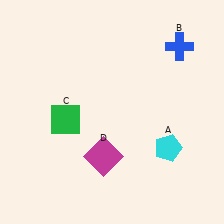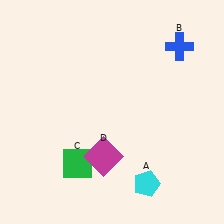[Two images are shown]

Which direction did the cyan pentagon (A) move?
The cyan pentagon (A) moved down.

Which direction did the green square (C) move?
The green square (C) moved down.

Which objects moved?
The objects that moved are: the cyan pentagon (A), the green square (C).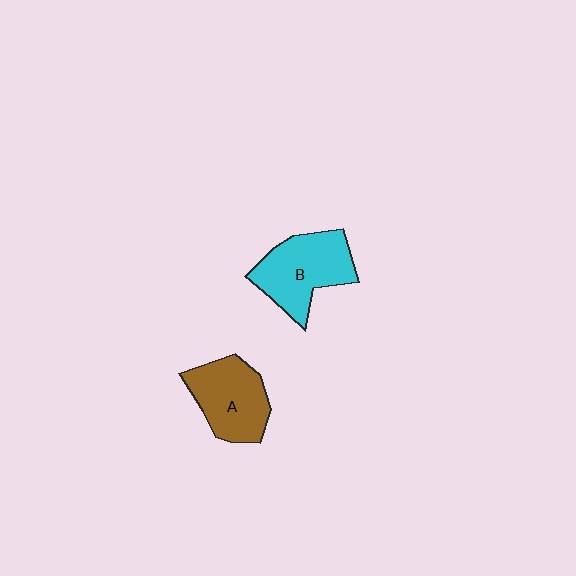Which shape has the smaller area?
Shape A (brown).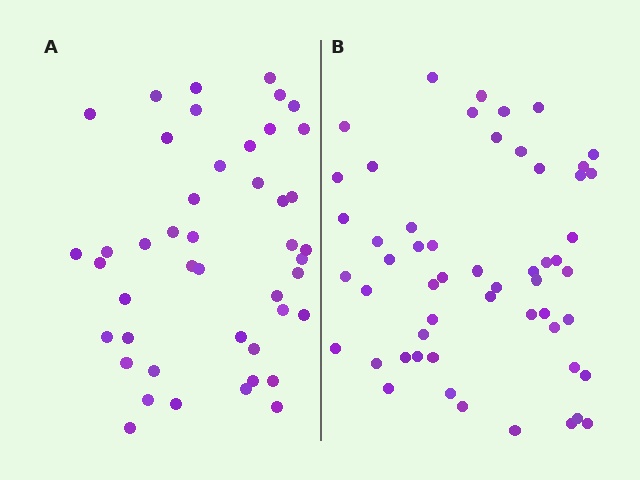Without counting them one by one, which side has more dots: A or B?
Region B (the right region) has more dots.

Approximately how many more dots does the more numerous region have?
Region B has roughly 8 or so more dots than region A.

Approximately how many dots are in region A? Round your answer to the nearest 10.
About 40 dots. (The exact count is 45, which rounds to 40.)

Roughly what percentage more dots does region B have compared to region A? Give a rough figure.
About 20% more.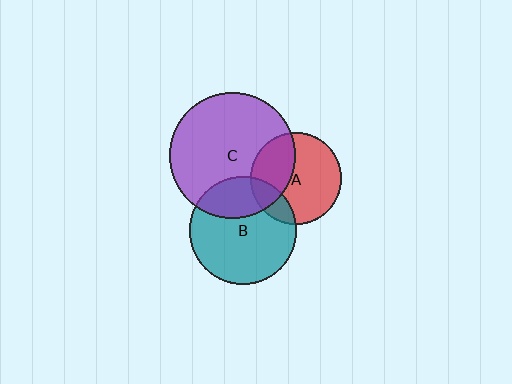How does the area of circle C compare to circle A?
Approximately 1.9 times.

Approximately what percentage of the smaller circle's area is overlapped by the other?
Approximately 30%.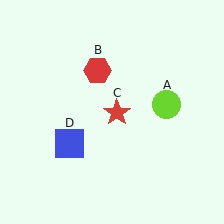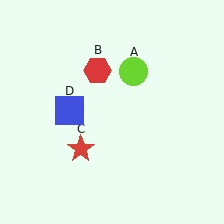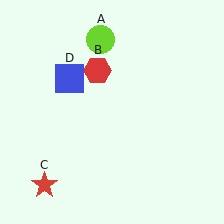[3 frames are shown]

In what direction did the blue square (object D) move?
The blue square (object D) moved up.